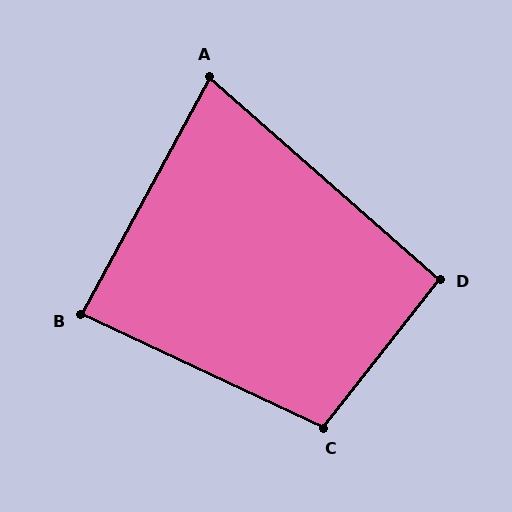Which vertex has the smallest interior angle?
A, at approximately 77 degrees.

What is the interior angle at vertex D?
Approximately 93 degrees (approximately right).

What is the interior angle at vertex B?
Approximately 87 degrees (approximately right).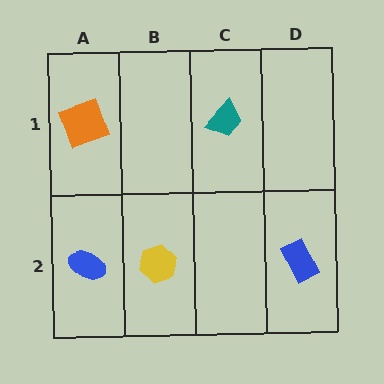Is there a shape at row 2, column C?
No, that cell is empty.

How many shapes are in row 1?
2 shapes.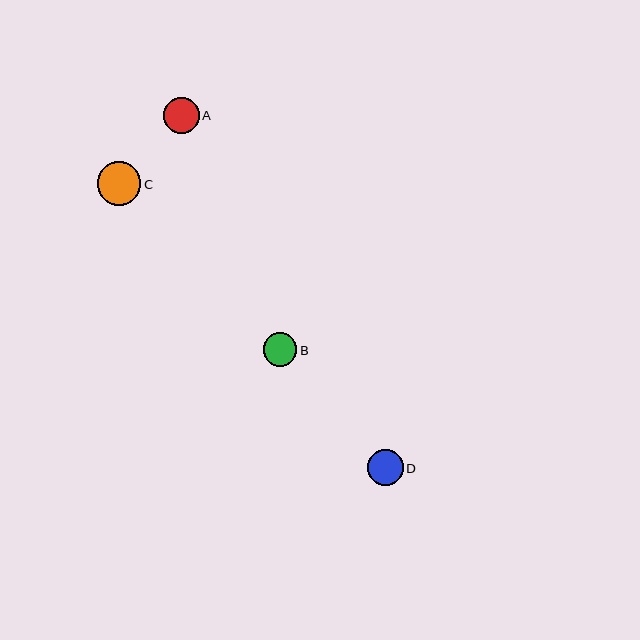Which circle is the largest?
Circle C is the largest with a size of approximately 44 pixels.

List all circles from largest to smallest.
From largest to smallest: C, A, D, B.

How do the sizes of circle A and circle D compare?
Circle A and circle D are approximately the same size.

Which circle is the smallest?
Circle B is the smallest with a size of approximately 34 pixels.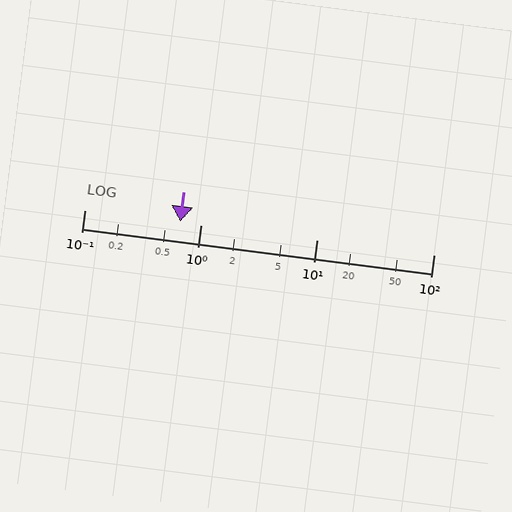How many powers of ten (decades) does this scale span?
The scale spans 3 decades, from 0.1 to 100.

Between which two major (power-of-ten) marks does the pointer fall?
The pointer is between 0.1 and 1.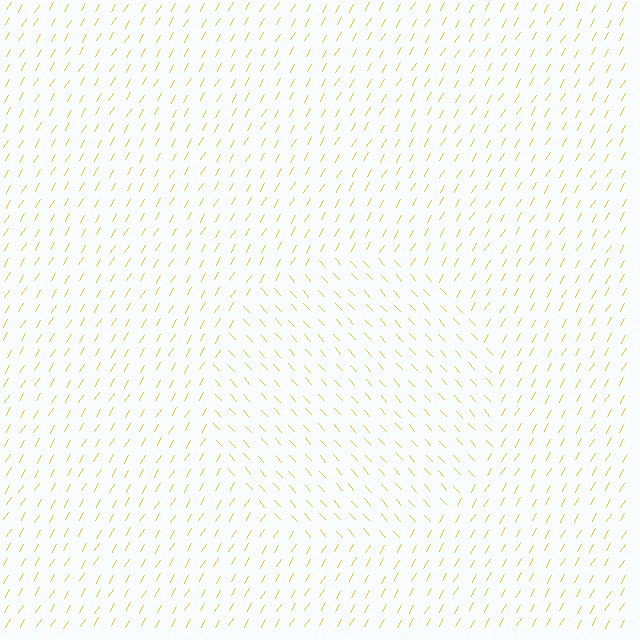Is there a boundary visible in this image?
Yes, there is a texture boundary formed by a change in line orientation.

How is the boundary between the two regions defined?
The boundary is defined purely by a change in line orientation (approximately 72 degrees difference). All lines are the same color and thickness.